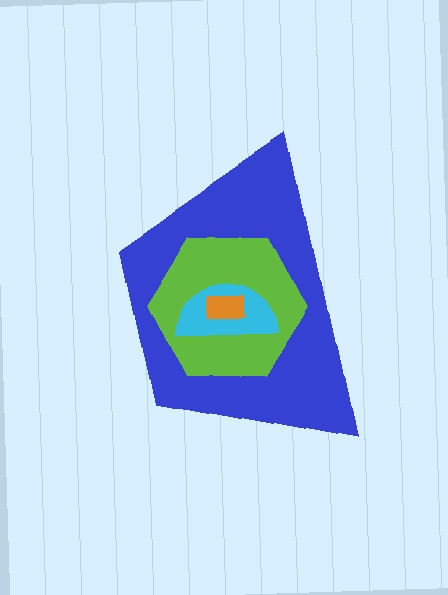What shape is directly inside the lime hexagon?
The cyan semicircle.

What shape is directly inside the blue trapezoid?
The lime hexagon.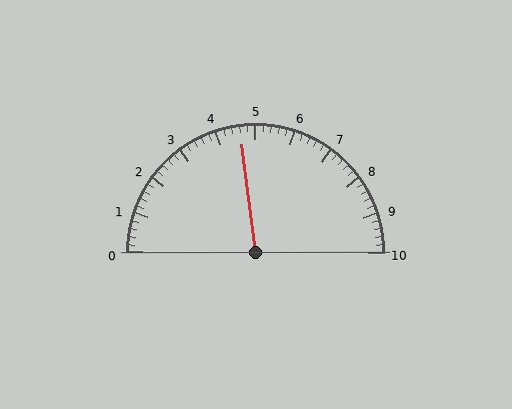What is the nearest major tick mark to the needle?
The nearest major tick mark is 5.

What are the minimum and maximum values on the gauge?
The gauge ranges from 0 to 10.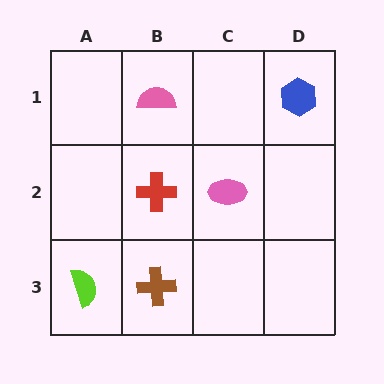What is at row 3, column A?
A lime semicircle.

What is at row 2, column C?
A pink ellipse.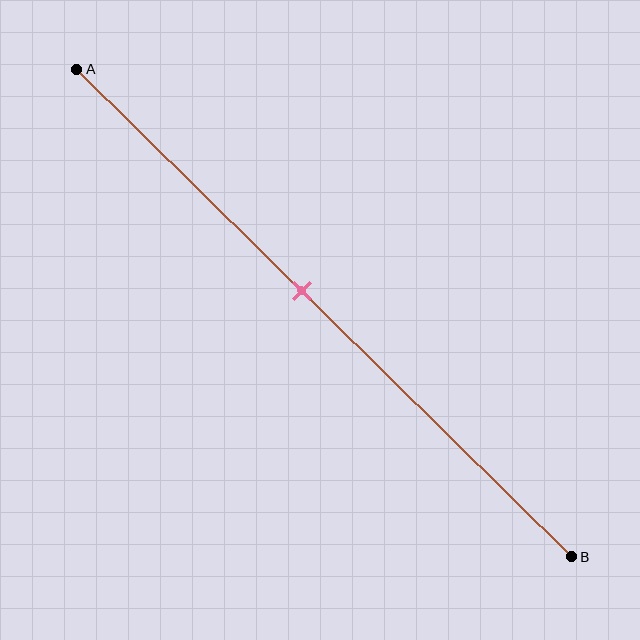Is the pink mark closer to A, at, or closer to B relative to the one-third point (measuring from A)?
The pink mark is closer to point B than the one-third point of segment AB.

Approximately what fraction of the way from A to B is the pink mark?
The pink mark is approximately 45% of the way from A to B.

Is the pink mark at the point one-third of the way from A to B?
No, the mark is at about 45% from A, not at the 33% one-third point.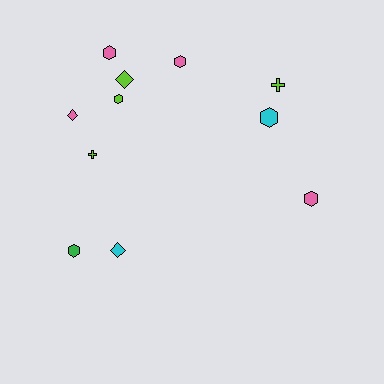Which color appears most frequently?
Lime, with 4 objects.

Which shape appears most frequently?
Hexagon, with 6 objects.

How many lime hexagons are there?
There is 1 lime hexagon.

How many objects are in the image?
There are 11 objects.